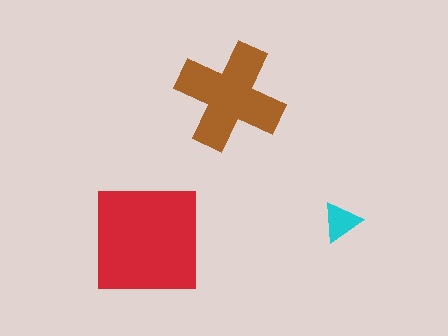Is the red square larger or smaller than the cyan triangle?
Larger.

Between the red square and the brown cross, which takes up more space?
The red square.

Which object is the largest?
The red square.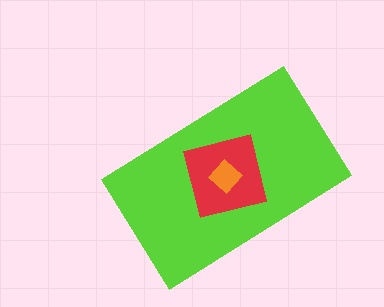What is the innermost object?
The orange diamond.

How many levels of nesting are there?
3.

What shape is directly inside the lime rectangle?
The red square.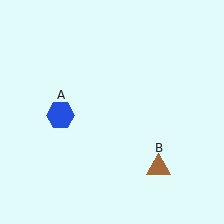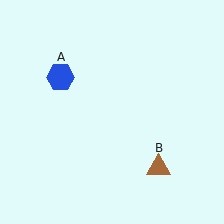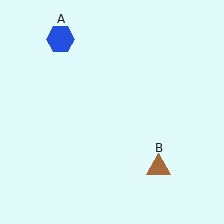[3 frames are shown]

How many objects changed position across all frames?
1 object changed position: blue hexagon (object A).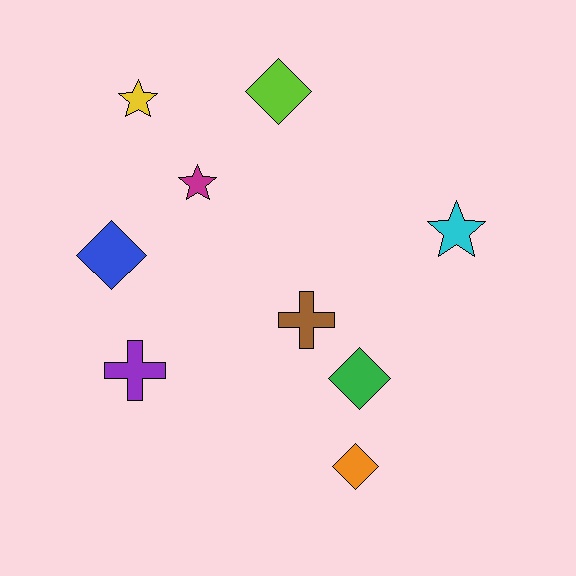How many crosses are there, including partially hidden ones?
There are 2 crosses.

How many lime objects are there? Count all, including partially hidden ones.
There is 1 lime object.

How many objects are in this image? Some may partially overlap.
There are 9 objects.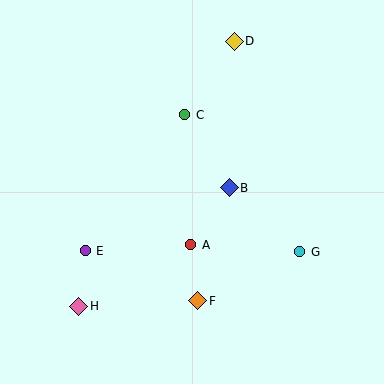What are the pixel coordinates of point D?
Point D is at (234, 41).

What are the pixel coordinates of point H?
Point H is at (79, 306).